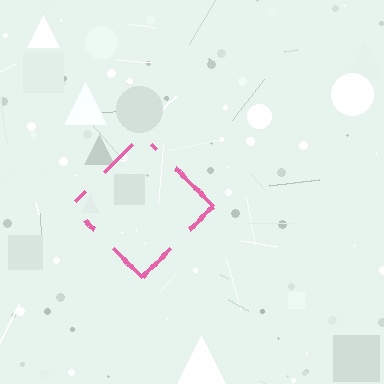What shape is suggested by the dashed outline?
The dashed outline suggests a diamond.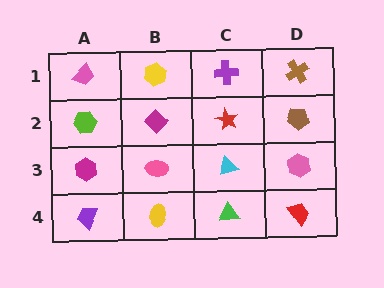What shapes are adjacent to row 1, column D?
A brown pentagon (row 2, column D), a purple cross (row 1, column C).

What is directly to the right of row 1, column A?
A yellow hexagon.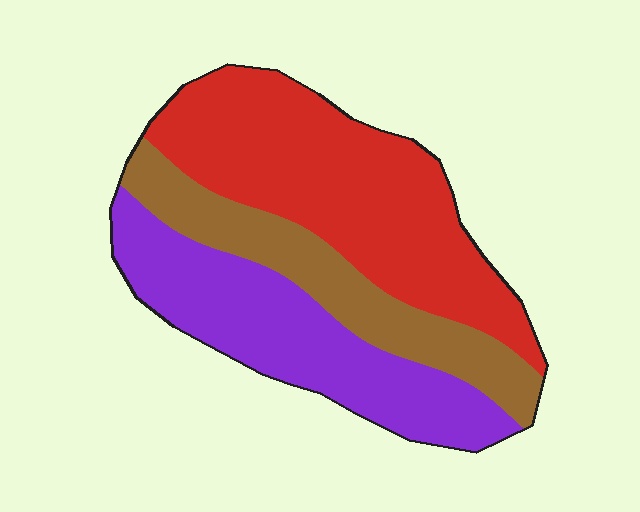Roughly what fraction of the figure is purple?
Purple covers about 30% of the figure.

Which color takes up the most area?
Red, at roughly 45%.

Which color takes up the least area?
Brown, at roughly 25%.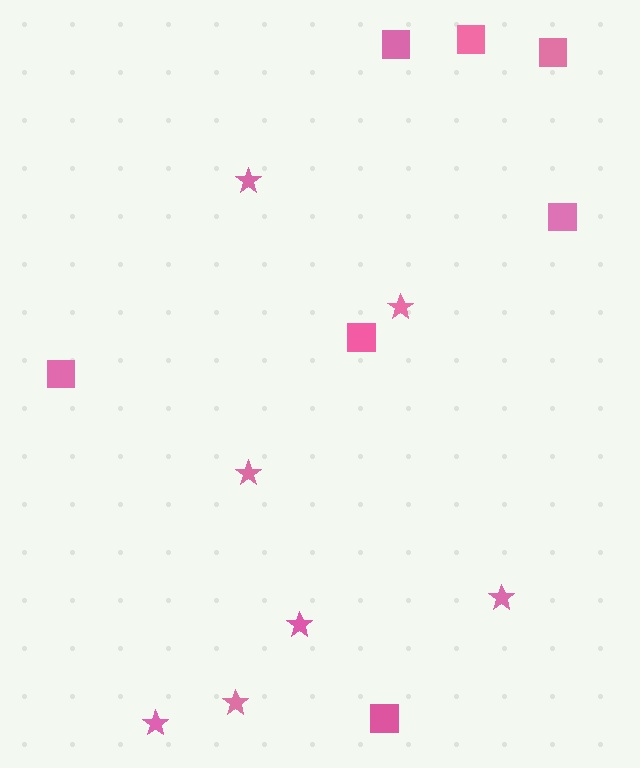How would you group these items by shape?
There are 2 groups: one group of squares (7) and one group of stars (7).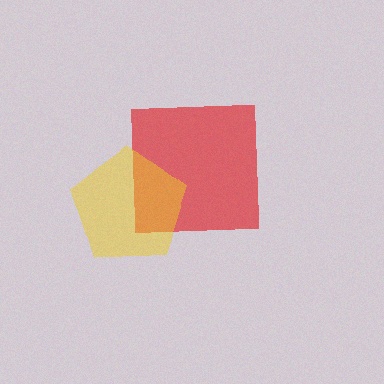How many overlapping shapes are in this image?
There are 2 overlapping shapes in the image.